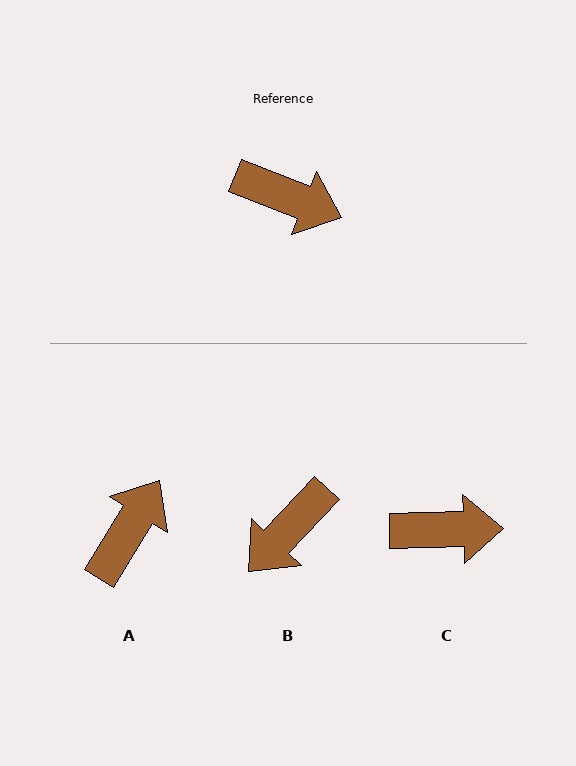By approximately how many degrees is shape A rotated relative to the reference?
Approximately 80 degrees counter-clockwise.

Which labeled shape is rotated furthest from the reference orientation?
B, about 111 degrees away.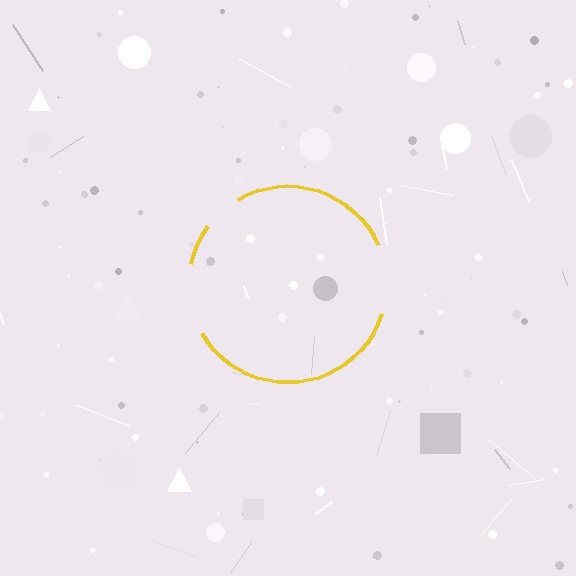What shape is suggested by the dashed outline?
The dashed outline suggests a circle.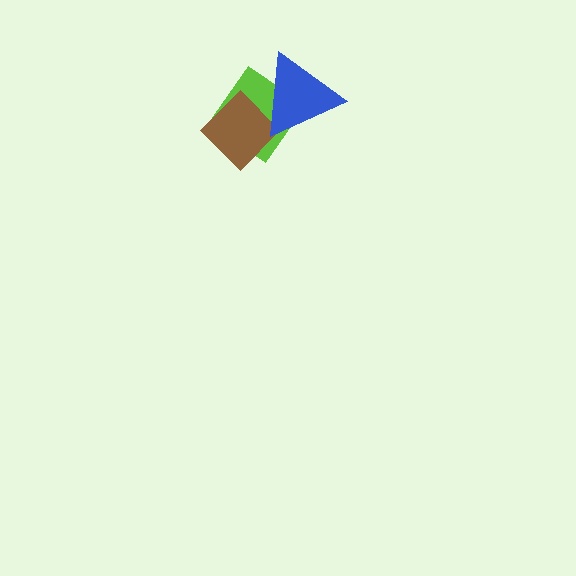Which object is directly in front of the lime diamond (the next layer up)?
The brown diamond is directly in front of the lime diamond.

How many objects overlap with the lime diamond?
2 objects overlap with the lime diamond.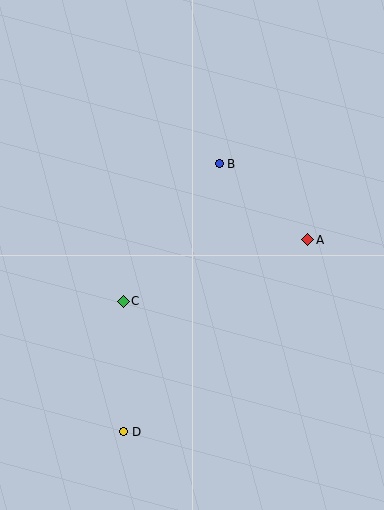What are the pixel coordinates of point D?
Point D is at (123, 432).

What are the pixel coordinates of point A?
Point A is at (308, 240).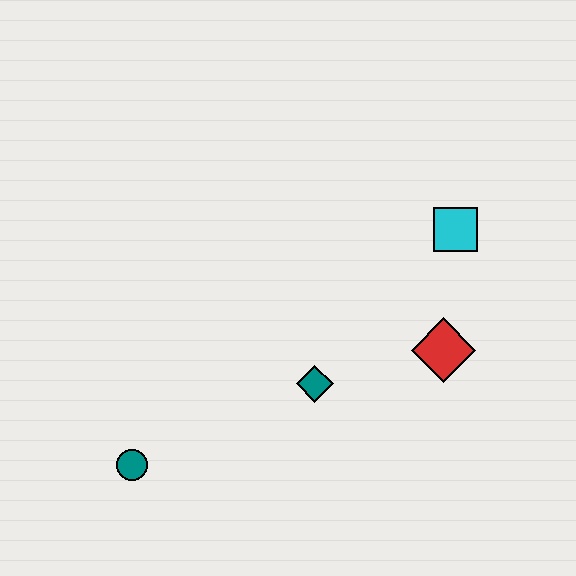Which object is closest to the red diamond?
The cyan square is closest to the red diamond.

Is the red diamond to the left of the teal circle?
No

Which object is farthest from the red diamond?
The teal circle is farthest from the red diamond.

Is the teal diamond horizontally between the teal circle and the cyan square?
Yes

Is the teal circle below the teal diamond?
Yes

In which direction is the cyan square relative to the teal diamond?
The cyan square is above the teal diamond.